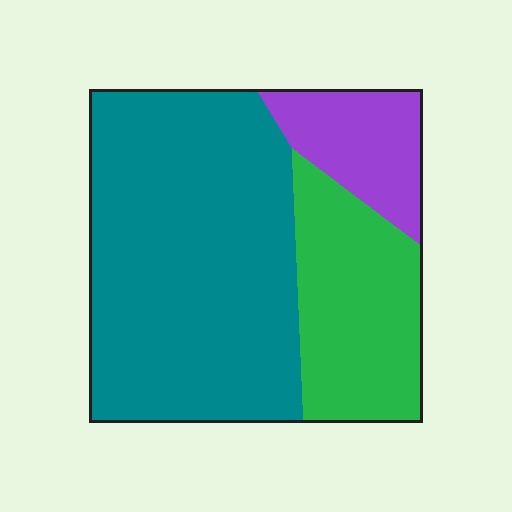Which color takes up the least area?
Purple, at roughly 15%.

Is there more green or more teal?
Teal.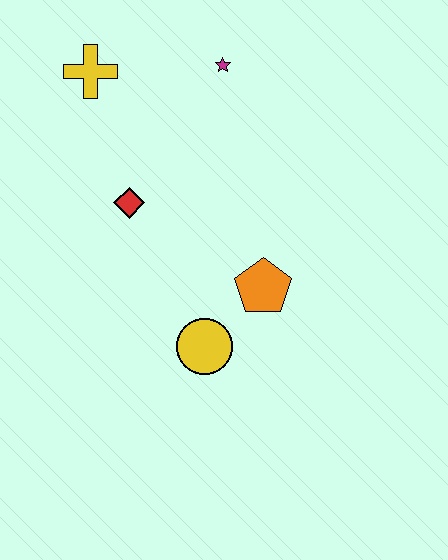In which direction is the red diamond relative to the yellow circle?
The red diamond is above the yellow circle.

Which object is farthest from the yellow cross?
The yellow circle is farthest from the yellow cross.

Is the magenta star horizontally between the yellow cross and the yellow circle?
No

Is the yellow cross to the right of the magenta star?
No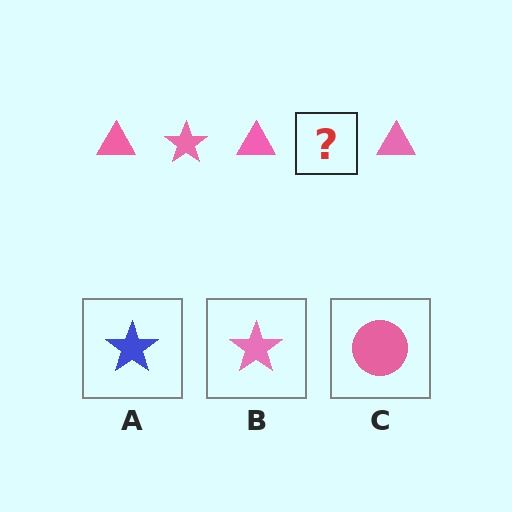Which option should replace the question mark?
Option B.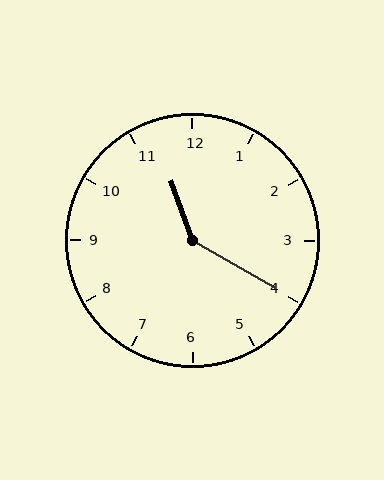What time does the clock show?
11:20.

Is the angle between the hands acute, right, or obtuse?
It is obtuse.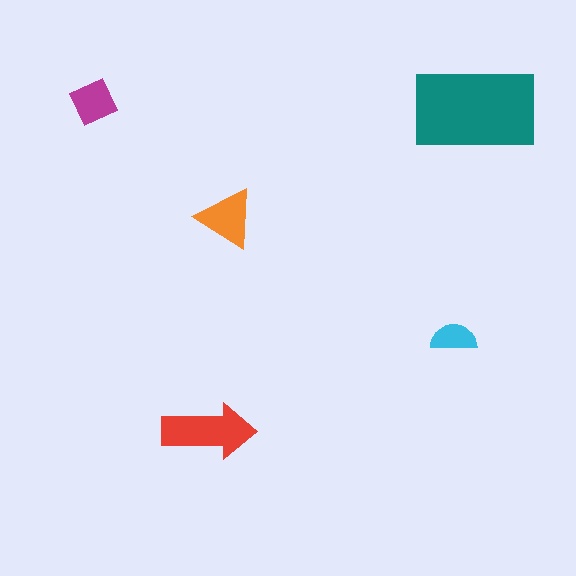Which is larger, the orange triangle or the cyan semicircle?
The orange triangle.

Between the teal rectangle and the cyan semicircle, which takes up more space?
The teal rectangle.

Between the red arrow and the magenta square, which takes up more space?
The red arrow.